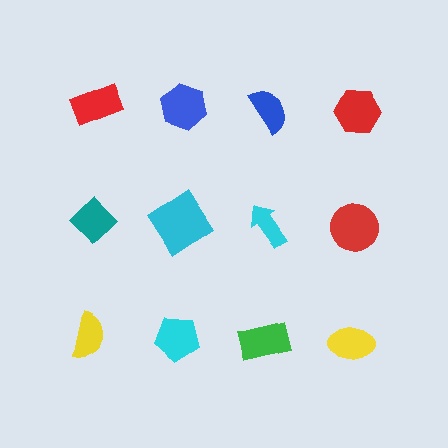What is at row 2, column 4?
A red circle.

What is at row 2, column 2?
A cyan diamond.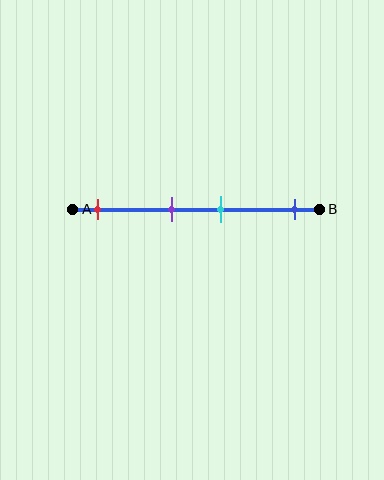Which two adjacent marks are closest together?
The purple and cyan marks are the closest adjacent pair.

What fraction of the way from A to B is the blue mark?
The blue mark is approximately 90% (0.9) of the way from A to B.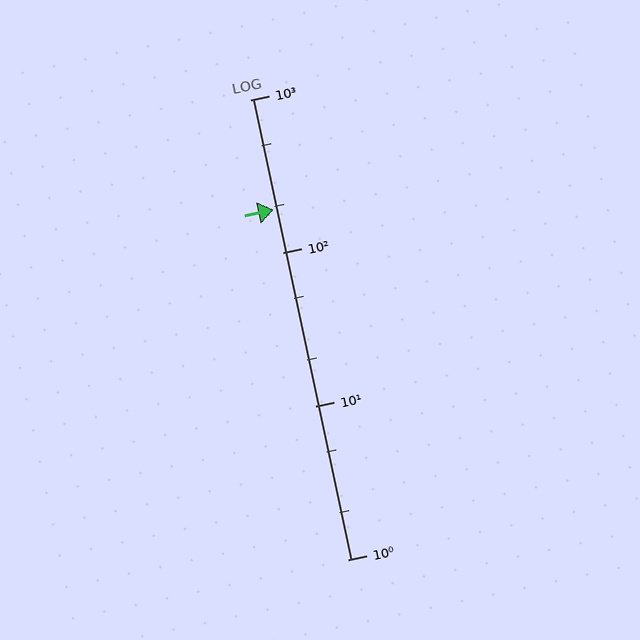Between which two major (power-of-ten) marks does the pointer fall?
The pointer is between 100 and 1000.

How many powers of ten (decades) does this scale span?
The scale spans 3 decades, from 1 to 1000.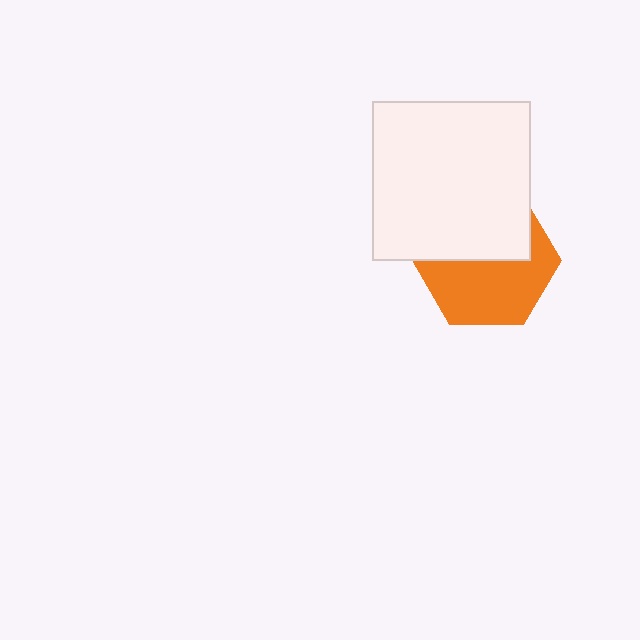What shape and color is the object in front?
The object in front is a white square.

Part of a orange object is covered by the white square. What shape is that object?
It is a hexagon.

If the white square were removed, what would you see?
You would see the complete orange hexagon.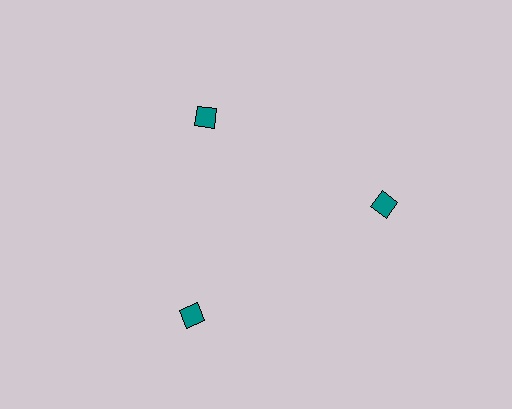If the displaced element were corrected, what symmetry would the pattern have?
It would have 3-fold rotational symmetry — the pattern would map onto itself every 120 degrees.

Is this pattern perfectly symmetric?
No. The 3 teal diamonds are arranged in a ring, but one element near the 11 o'clock position is pulled inward toward the center, breaking the 3-fold rotational symmetry.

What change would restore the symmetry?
The symmetry would be restored by moving it outward, back onto the ring so that all 3 diamonds sit at equal angles and equal distance from the center.